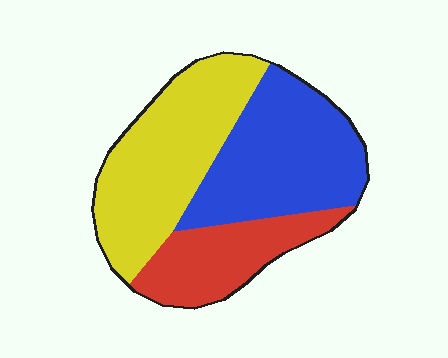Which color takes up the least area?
Red, at roughly 20%.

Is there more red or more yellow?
Yellow.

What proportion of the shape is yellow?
Yellow covers about 40% of the shape.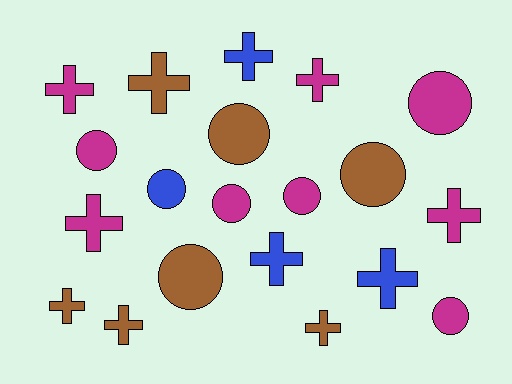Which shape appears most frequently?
Cross, with 11 objects.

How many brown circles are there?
There are 3 brown circles.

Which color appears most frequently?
Magenta, with 9 objects.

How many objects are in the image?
There are 20 objects.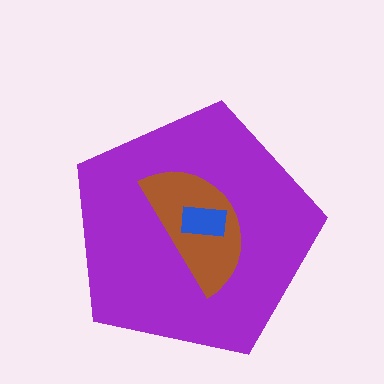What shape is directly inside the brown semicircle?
The blue rectangle.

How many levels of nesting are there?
3.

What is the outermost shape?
The purple pentagon.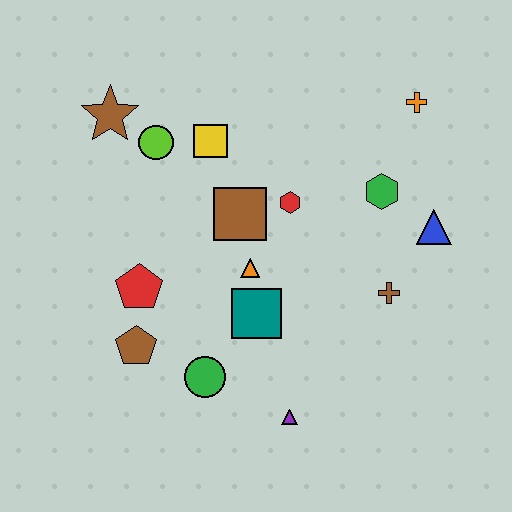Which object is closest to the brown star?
The lime circle is closest to the brown star.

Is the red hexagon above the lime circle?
No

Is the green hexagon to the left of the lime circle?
No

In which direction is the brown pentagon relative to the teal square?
The brown pentagon is to the left of the teal square.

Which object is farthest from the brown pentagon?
The orange cross is farthest from the brown pentagon.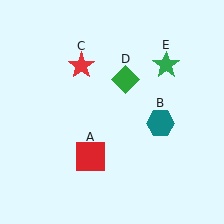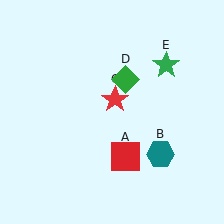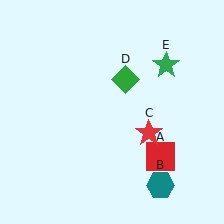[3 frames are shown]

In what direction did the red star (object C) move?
The red star (object C) moved down and to the right.